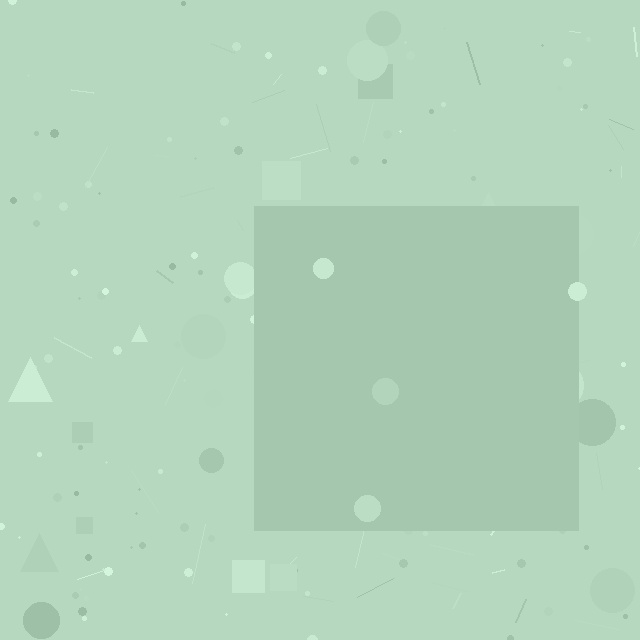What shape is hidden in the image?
A square is hidden in the image.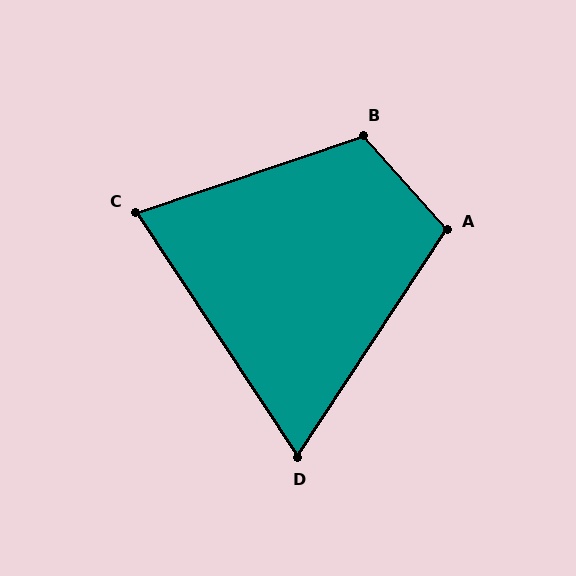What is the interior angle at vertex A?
Approximately 105 degrees (obtuse).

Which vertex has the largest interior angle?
B, at approximately 113 degrees.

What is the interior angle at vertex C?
Approximately 75 degrees (acute).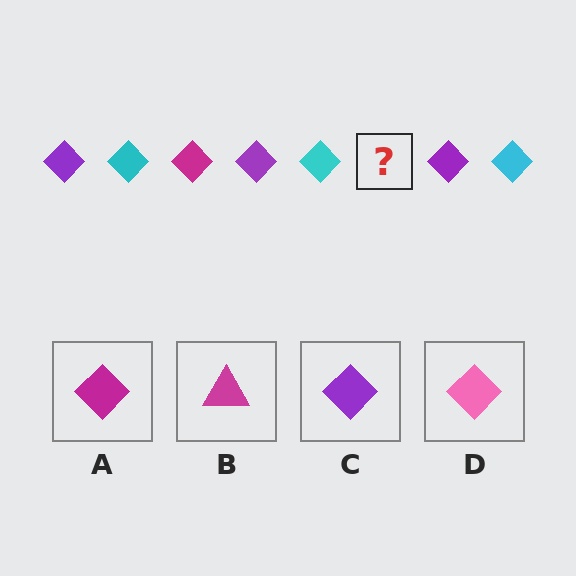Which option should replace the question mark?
Option A.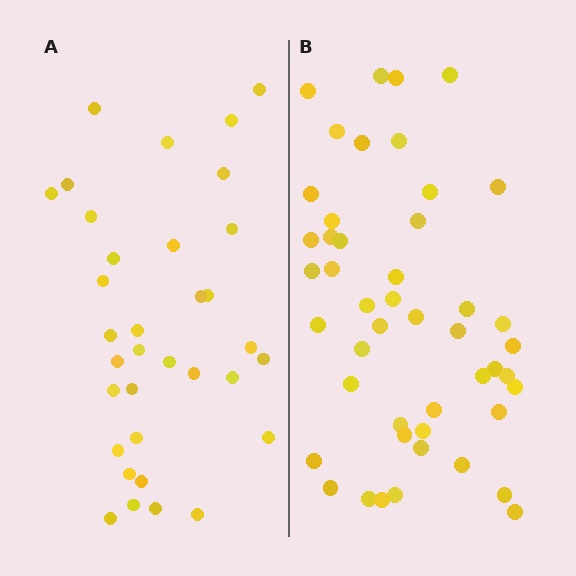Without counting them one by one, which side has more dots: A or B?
Region B (the right region) has more dots.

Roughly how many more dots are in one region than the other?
Region B has approximately 15 more dots than region A.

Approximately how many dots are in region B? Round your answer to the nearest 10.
About 50 dots. (The exact count is 47, which rounds to 50.)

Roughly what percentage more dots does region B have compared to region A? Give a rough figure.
About 40% more.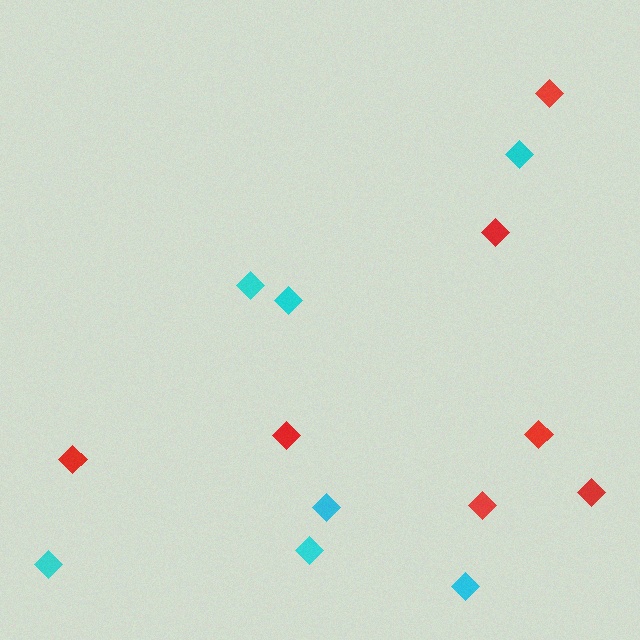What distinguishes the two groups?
There are 2 groups: one group of red diamonds (7) and one group of cyan diamonds (7).